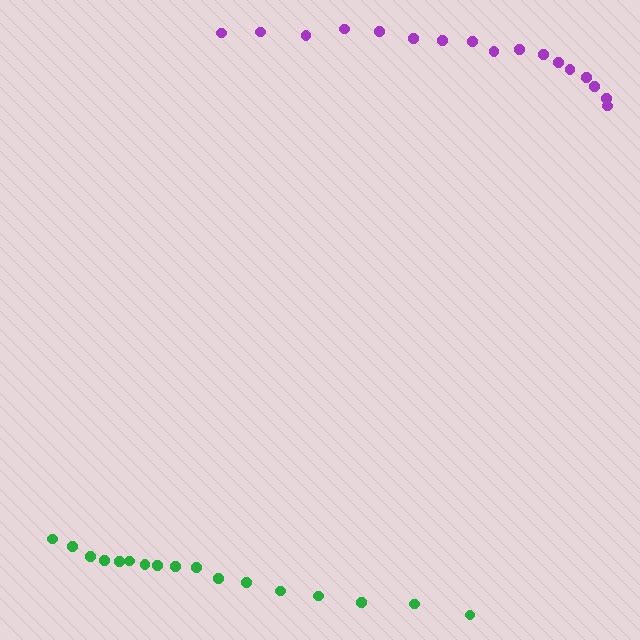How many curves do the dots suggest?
There are 2 distinct paths.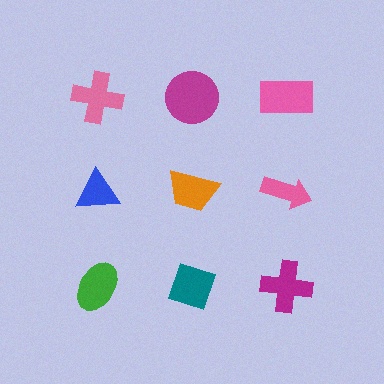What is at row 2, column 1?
A blue triangle.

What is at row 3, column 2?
A teal diamond.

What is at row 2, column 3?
A pink arrow.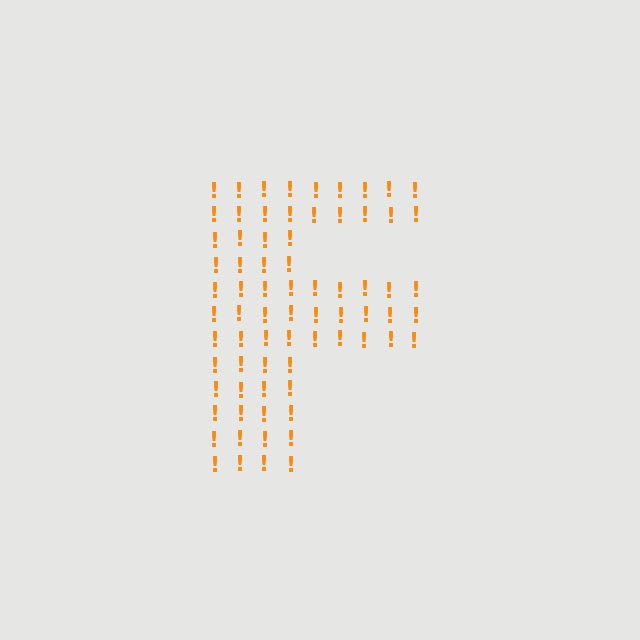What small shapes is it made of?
It is made of small exclamation marks.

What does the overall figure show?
The overall figure shows the letter F.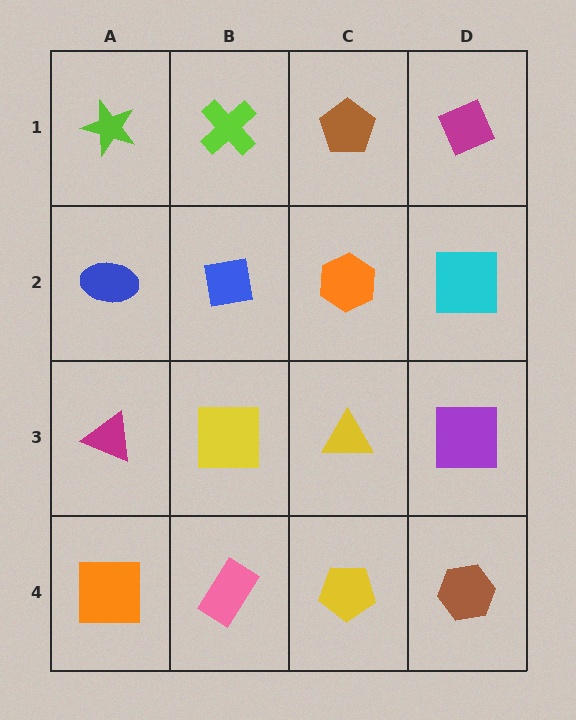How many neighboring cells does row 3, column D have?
3.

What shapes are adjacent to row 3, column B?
A blue square (row 2, column B), a pink rectangle (row 4, column B), a magenta triangle (row 3, column A), a yellow triangle (row 3, column C).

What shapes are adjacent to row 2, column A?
A lime star (row 1, column A), a magenta triangle (row 3, column A), a blue square (row 2, column B).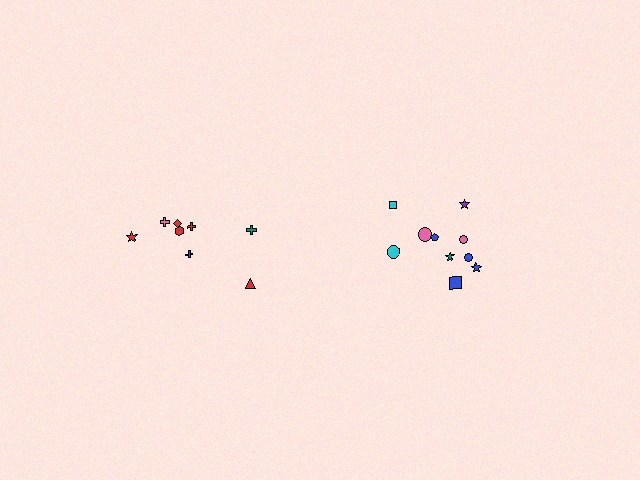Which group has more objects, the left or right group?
The right group.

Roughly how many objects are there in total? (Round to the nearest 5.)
Roughly 20 objects in total.